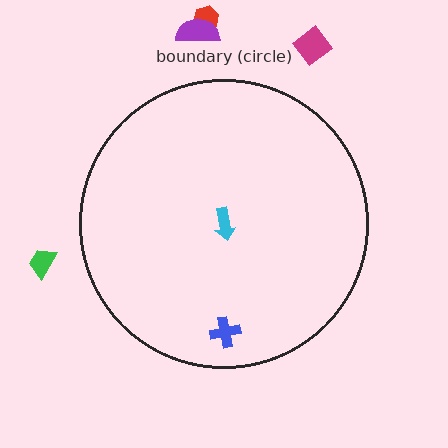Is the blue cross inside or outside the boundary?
Inside.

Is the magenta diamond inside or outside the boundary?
Outside.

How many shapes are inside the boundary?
2 inside, 4 outside.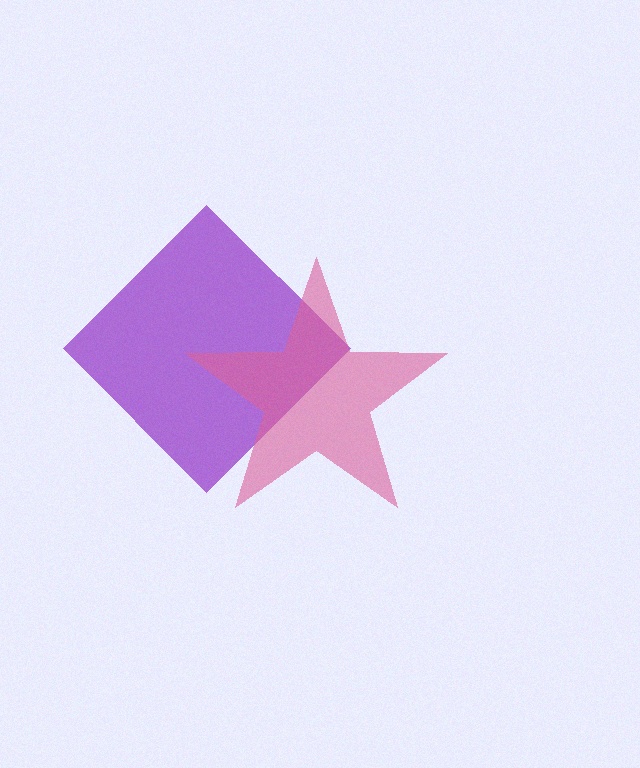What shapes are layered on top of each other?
The layered shapes are: a purple diamond, a pink star.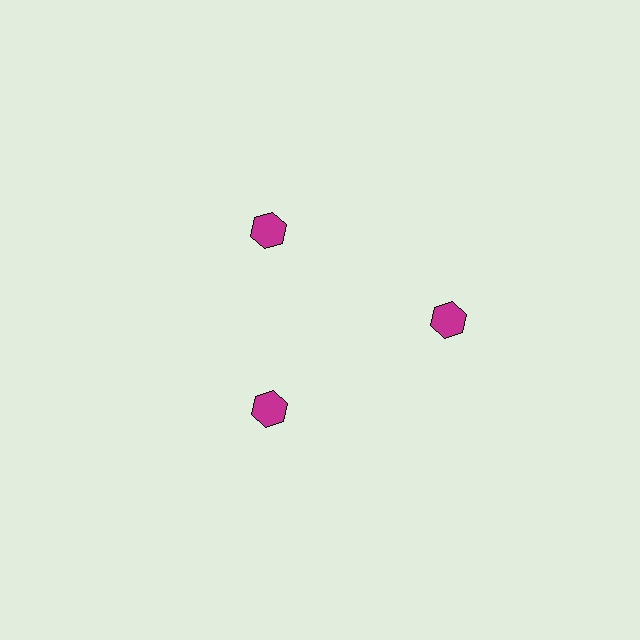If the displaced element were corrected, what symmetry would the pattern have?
It would have 3-fold rotational symmetry — the pattern would map onto itself every 120 degrees.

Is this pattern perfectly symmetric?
No. The 3 magenta hexagons are arranged in a ring, but one element near the 3 o'clock position is pushed outward from the center, breaking the 3-fold rotational symmetry.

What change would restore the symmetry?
The symmetry would be restored by moving it inward, back onto the ring so that all 3 hexagons sit at equal angles and equal distance from the center.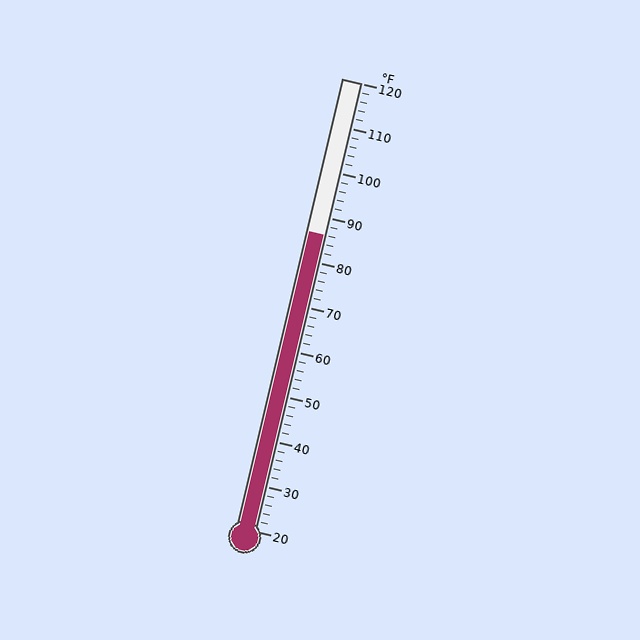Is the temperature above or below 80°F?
The temperature is above 80°F.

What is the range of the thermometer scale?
The thermometer scale ranges from 20°F to 120°F.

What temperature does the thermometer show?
The thermometer shows approximately 86°F.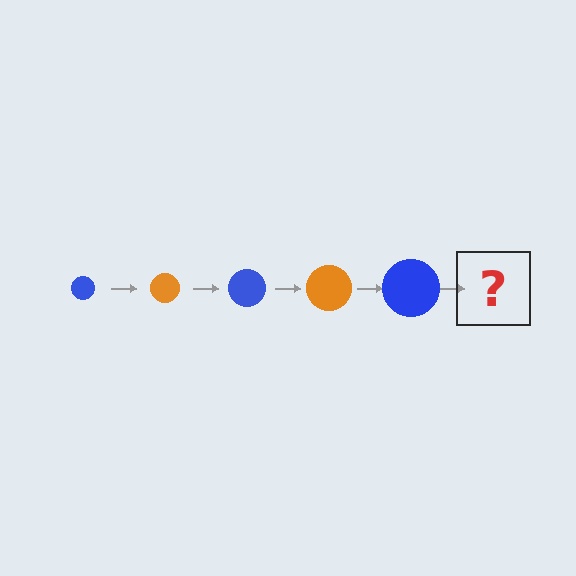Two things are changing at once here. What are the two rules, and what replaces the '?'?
The two rules are that the circle grows larger each step and the color cycles through blue and orange. The '?' should be an orange circle, larger than the previous one.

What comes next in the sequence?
The next element should be an orange circle, larger than the previous one.